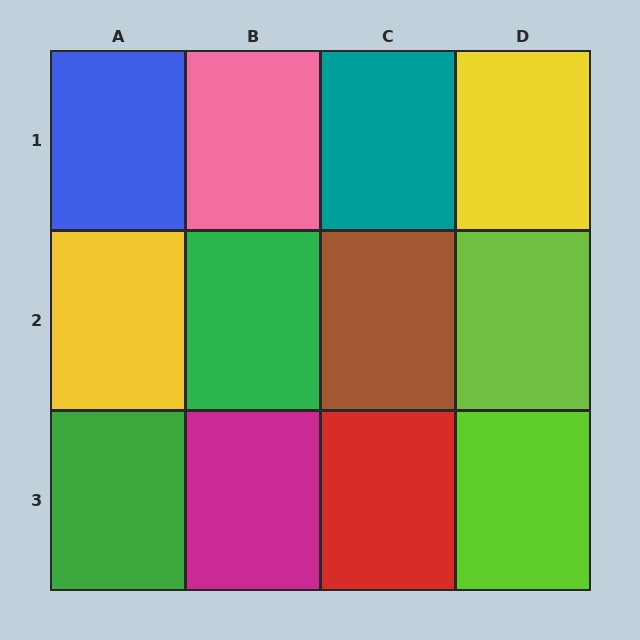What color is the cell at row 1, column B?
Pink.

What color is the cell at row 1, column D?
Yellow.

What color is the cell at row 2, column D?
Lime.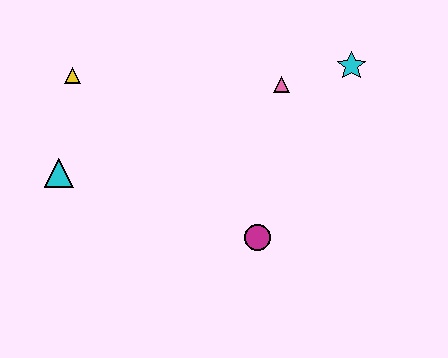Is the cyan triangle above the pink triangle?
No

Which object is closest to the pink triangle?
The cyan star is closest to the pink triangle.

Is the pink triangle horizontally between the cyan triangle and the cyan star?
Yes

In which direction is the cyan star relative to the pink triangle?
The cyan star is to the right of the pink triangle.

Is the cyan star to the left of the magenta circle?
No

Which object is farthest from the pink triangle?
The cyan triangle is farthest from the pink triangle.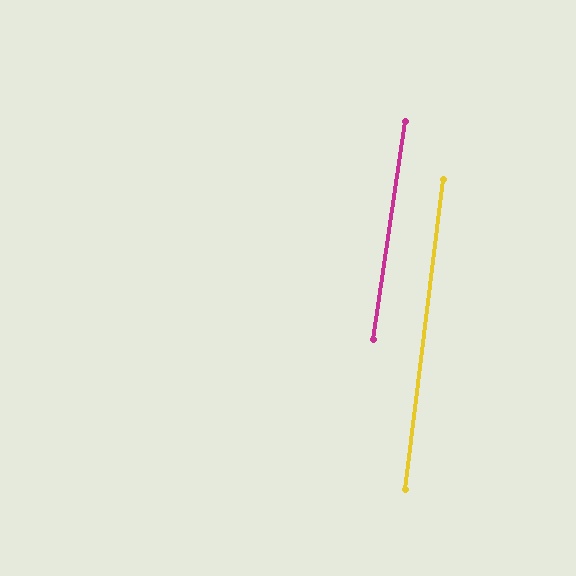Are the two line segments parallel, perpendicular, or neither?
Parallel — their directions differ by only 1.3°.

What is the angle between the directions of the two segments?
Approximately 1 degree.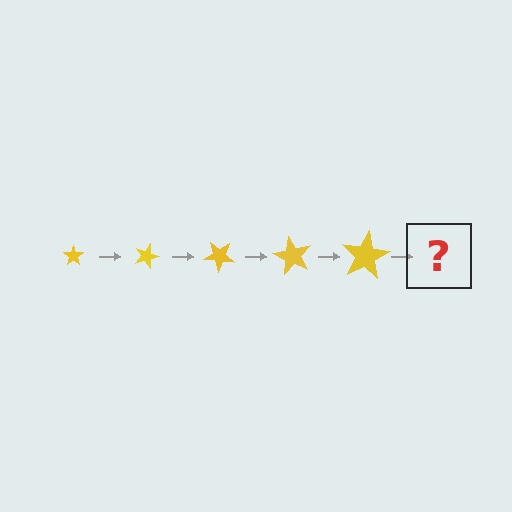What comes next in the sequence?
The next element should be a star, larger than the previous one and rotated 100 degrees from the start.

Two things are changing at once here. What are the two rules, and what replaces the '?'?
The two rules are that the star grows larger each step and it rotates 20 degrees each step. The '?' should be a star, larger than the previous one and rotated 100 degrees from the start.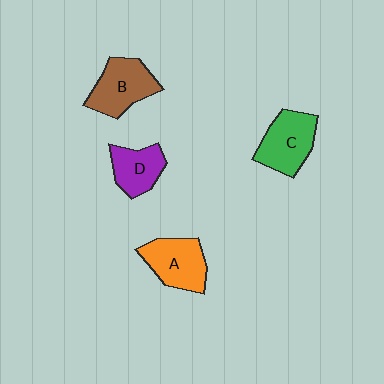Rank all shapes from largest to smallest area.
From largest to smallest: C (green), B (brown), A (orange), D (purple).